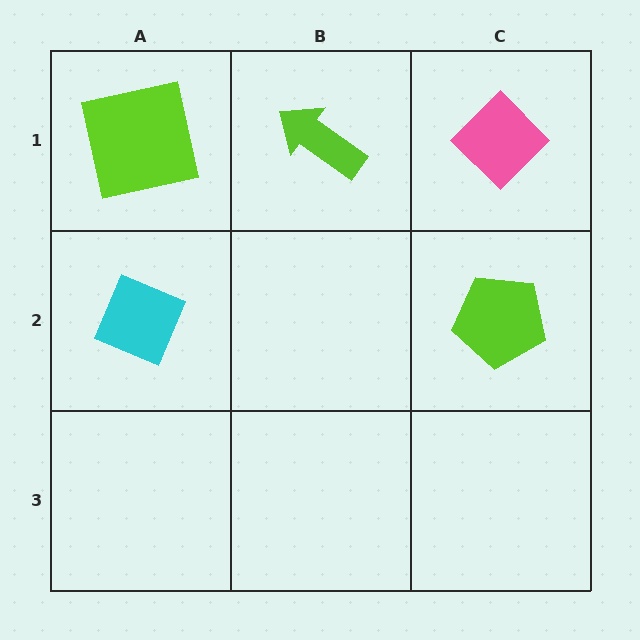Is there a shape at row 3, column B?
No, that cell is empty.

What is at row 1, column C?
A pink diamond.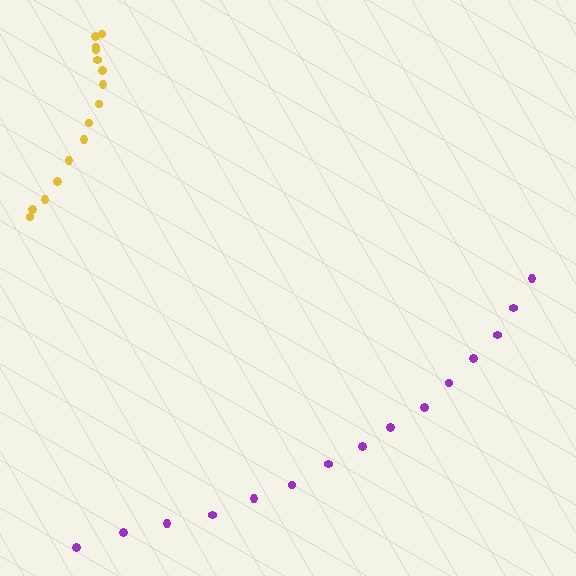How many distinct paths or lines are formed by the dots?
There are 2 distinct paths.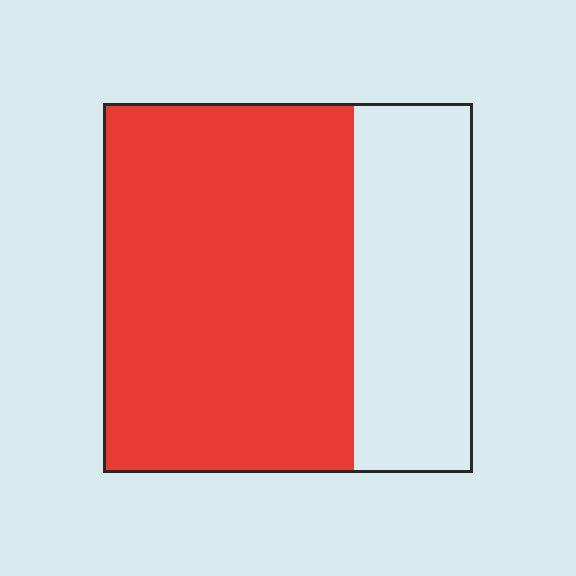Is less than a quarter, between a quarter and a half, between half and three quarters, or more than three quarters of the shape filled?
Between half and three quarters.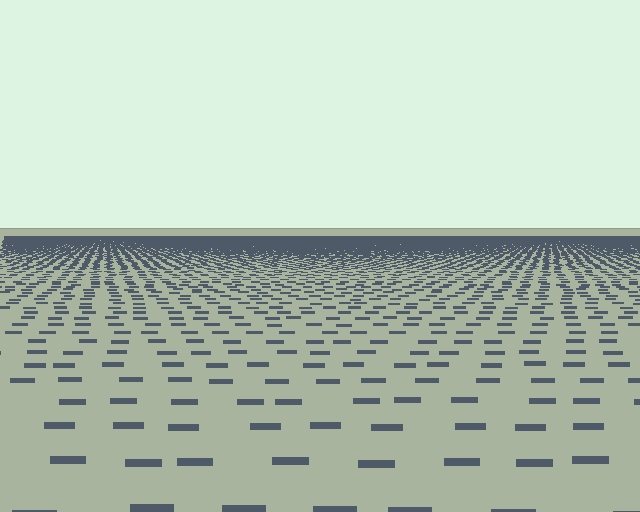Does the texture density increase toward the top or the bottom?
Density increases toward the top.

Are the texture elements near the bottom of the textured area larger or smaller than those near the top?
Larger. Near the bottom, elements are closer to the viewer and appear at a bigger on-screen size.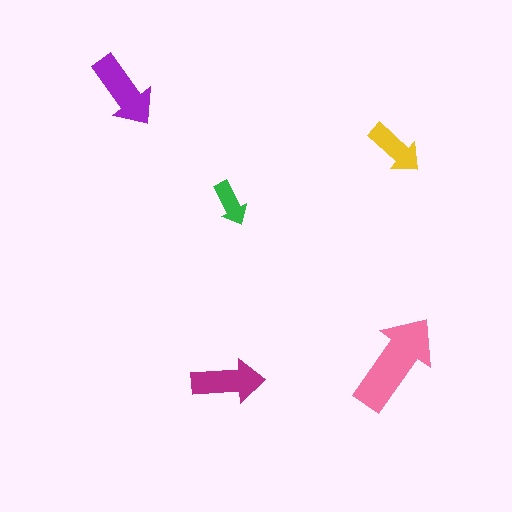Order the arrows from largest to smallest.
the pink one, the purple one, the magenta one, the yellow one, the green one.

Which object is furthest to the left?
The purple arrow is leftmost.